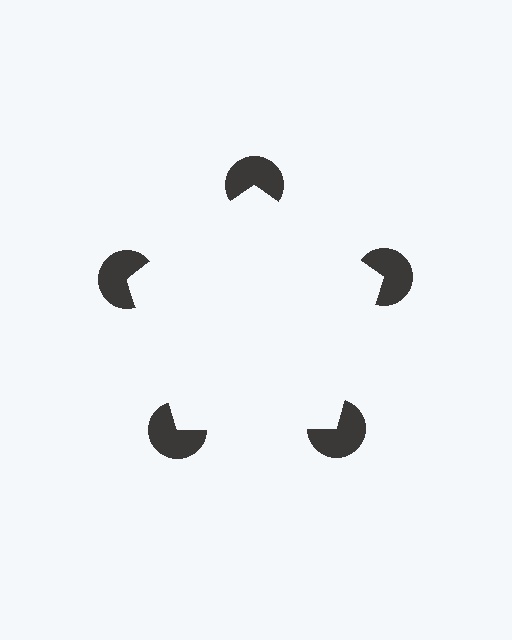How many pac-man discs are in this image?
There are 5 — one at each vertex of the illusory pentagon.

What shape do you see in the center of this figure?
An illusory pentagon — its edges are inferred from the aligned wedge cuts in the pac-man discs, not physically drawn.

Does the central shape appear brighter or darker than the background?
It typically appears slightly brighter than the background, even though no actual brightness change is drawn.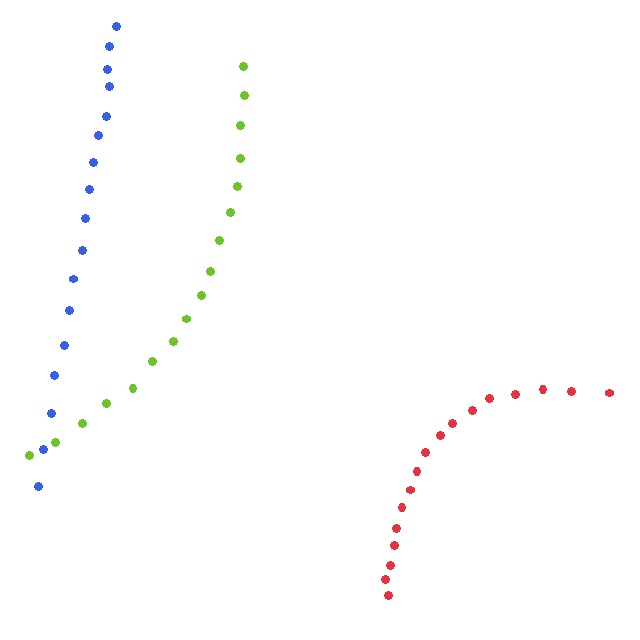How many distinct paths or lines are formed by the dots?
There are 3 distinct paths.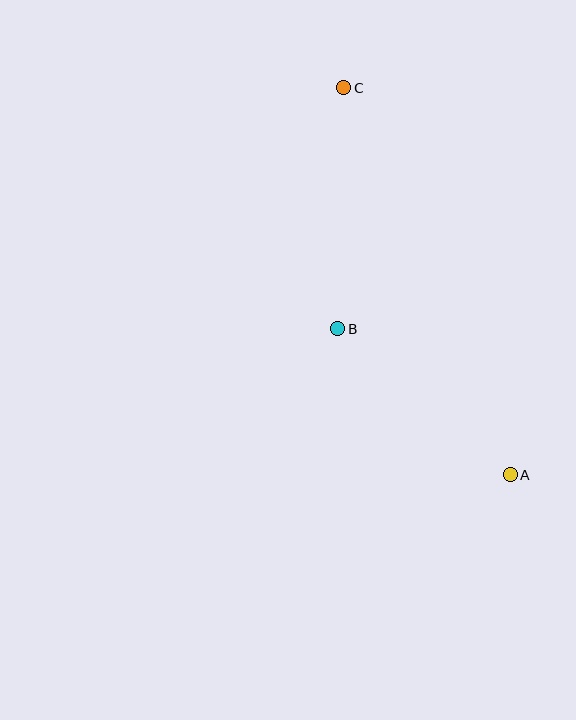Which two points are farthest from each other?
Points A and C are farthest from each other.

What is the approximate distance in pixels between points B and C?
The distance between B and C is approximately 241 pixels.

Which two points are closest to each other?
Points A and B are closest to each other.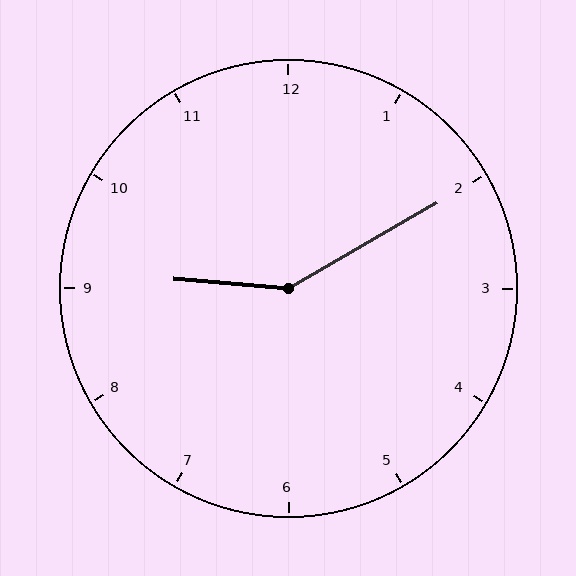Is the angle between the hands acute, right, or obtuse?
It is obtuse.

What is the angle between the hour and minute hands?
Approximately 145 degrees.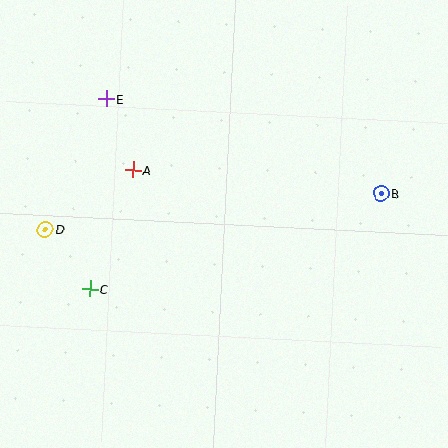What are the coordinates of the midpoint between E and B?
The midpoint between E and B is at (244, 146).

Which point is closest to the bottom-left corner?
Point C is closest to the bottom-left corner.